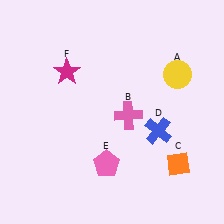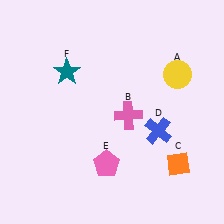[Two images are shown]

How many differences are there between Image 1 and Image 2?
There is 1 difference between the two images.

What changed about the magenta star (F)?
In Image 1, F is magenta. In Image 2, it changed to teal.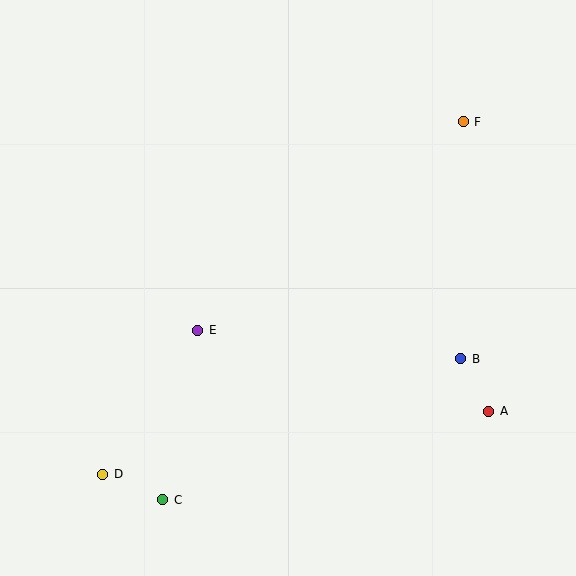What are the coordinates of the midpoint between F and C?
The midpoint between F and C is at (313, 311).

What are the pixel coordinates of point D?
Point D is at (103, 474).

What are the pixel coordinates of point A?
Point A is at (489, 411).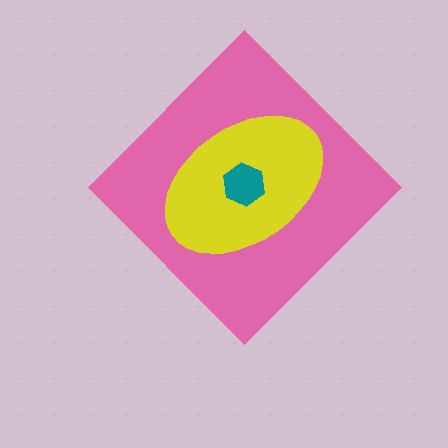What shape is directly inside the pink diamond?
The yellow ellipse.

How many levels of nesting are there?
3.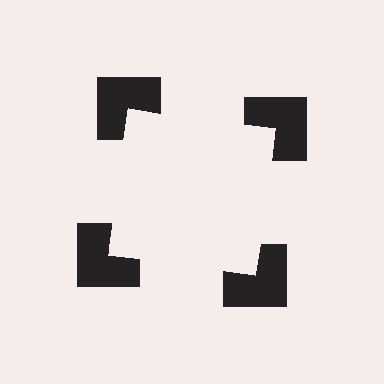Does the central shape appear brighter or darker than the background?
It typically appears slightly brighter than the background, even though no actual brightness change is drawn.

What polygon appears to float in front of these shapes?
An illusory square — its edges are inferred from the aligned wedge cuts in the notched squares, not physically drawn.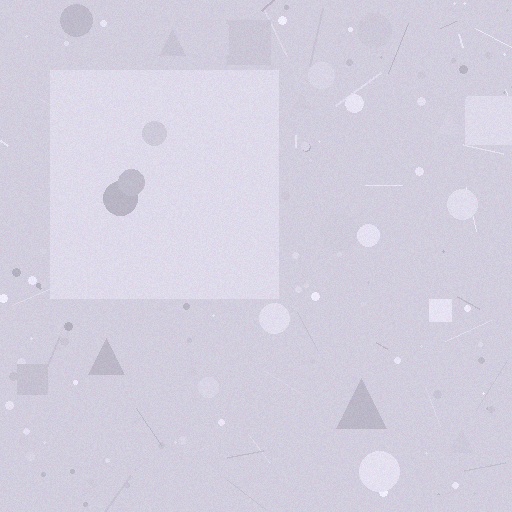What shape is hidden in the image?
A square is hidden in the image.